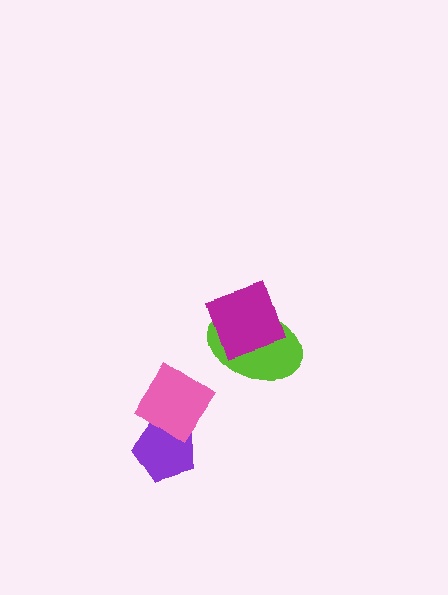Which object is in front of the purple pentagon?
The pink diamond is in front of the purple pentagon.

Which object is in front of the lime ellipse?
The magenta square is in front of the lime ellipse.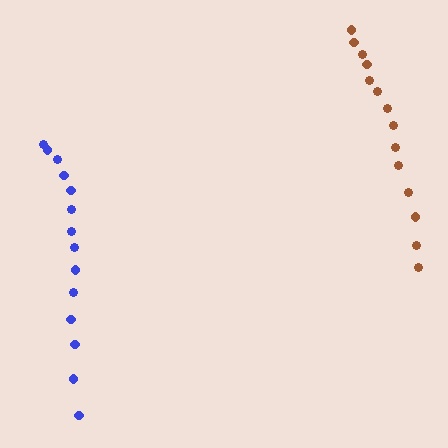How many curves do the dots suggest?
There are 2 distinct paths.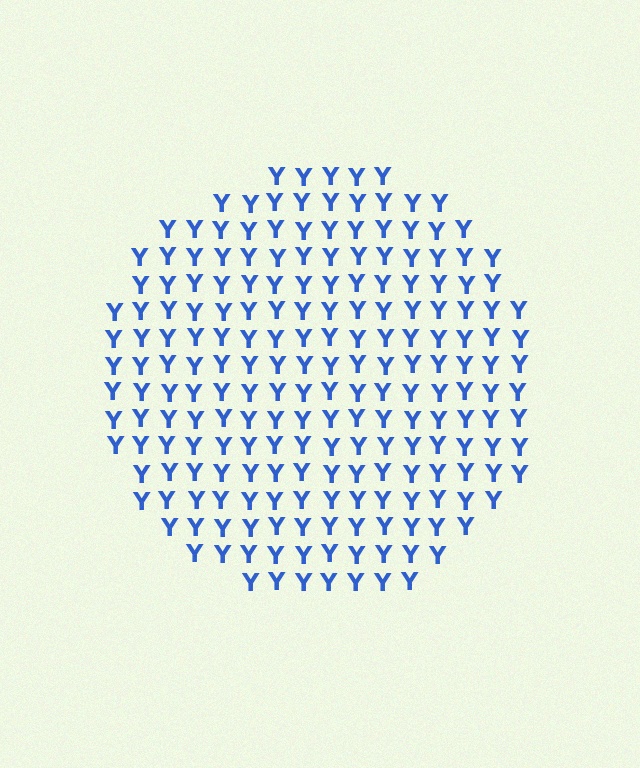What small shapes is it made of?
It is made of small letter Y's.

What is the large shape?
The large shape is a circle.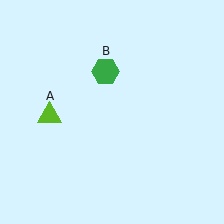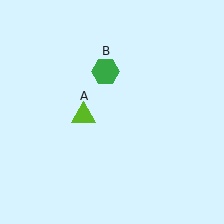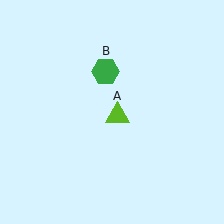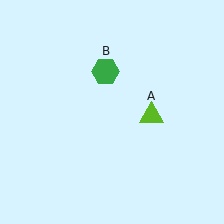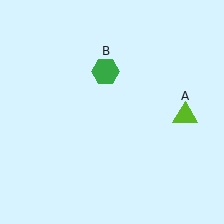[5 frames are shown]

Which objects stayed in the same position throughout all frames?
Green hexagon (object B) remained stationary.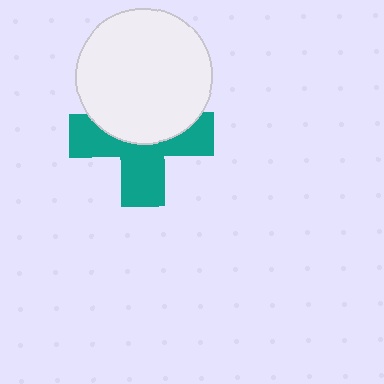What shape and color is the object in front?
The object in front is a white circle.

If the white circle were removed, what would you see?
You would see the complete teal cross.